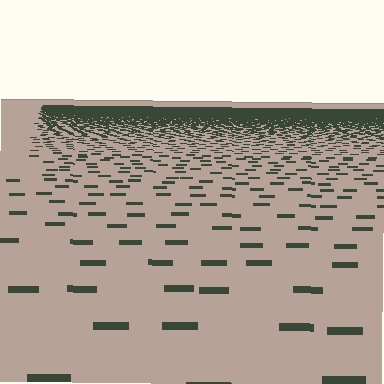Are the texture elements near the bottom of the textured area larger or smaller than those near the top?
Larger. Near the bottom, elements are closer to the viewer and appear at a bigger on-screen size.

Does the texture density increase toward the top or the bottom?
Density increases toward the top.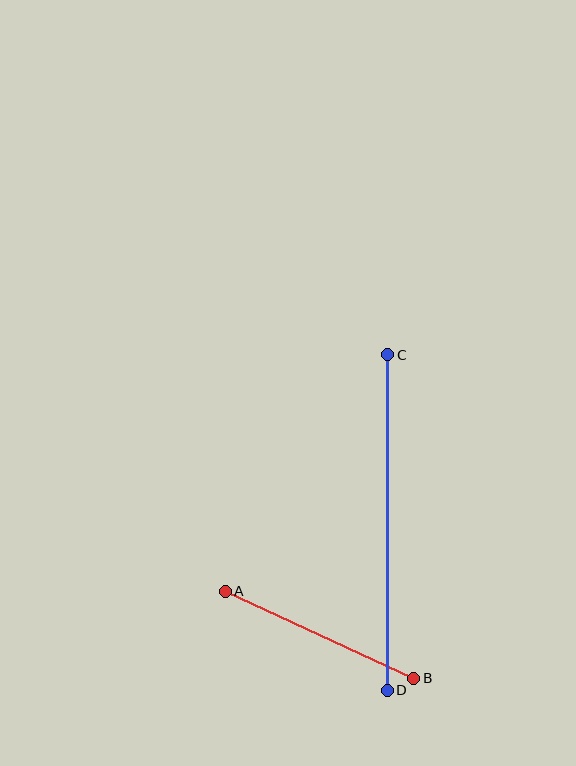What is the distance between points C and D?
The distance is approximately 336 pixels.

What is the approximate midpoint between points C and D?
The midpoint is at approximately (388, 522) pixels.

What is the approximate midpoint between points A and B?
The midpoint is at approximately (320, 635) pixels.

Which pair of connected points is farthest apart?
Points C and D are farthest apart.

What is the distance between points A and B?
The distance is approximately 208 pixels.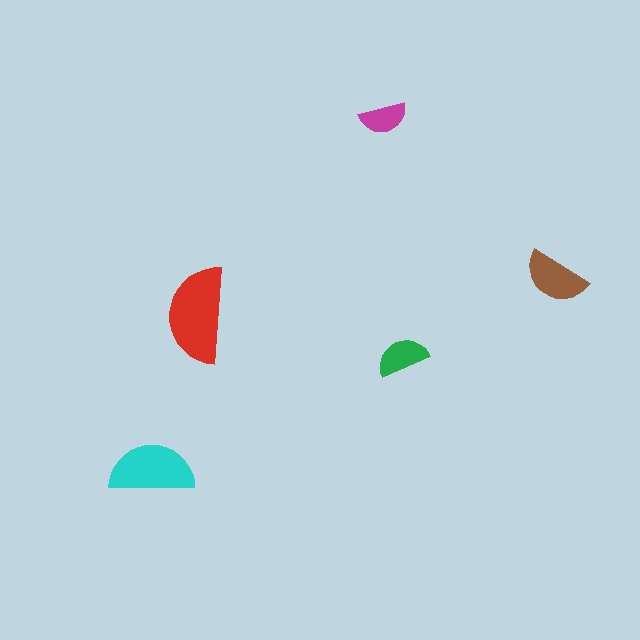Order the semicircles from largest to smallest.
the red one, the cyan one, the brown one, the green one, the magenta one.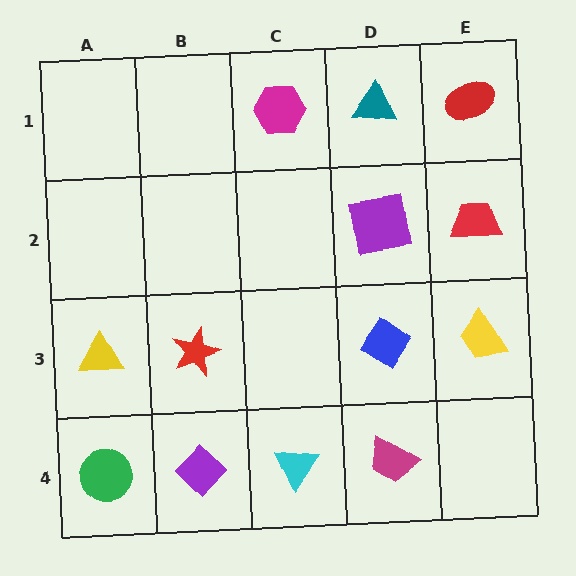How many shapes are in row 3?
4 shapes.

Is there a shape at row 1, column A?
No, that cell is empty.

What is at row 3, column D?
A blue diamond.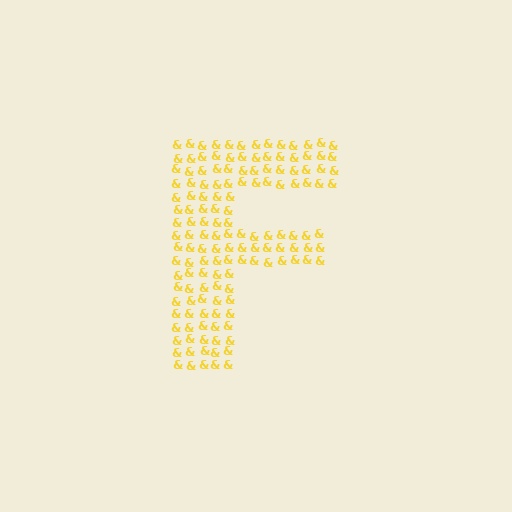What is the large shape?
The large shape is the letter F.